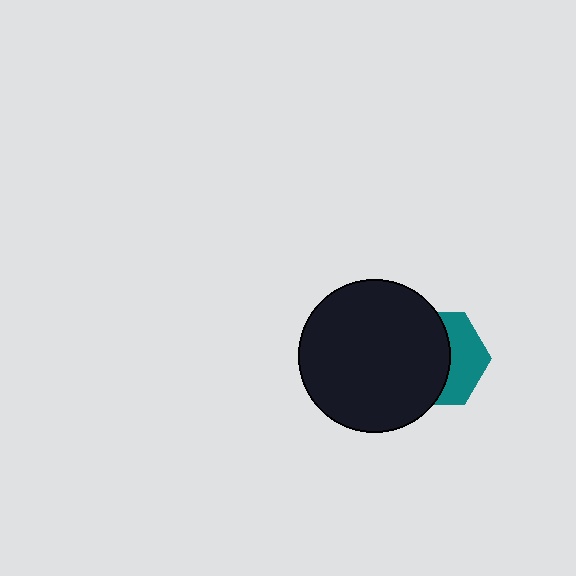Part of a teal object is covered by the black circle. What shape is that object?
It is a hexagon.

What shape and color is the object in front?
The object in front is a black circle.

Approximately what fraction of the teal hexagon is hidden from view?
Roughly 60% of the teal hexagon is hidden behind the black circle.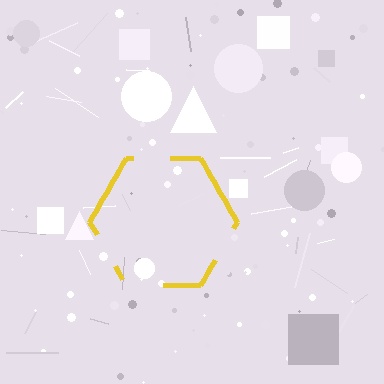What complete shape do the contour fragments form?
The contour fragments form a hexagon.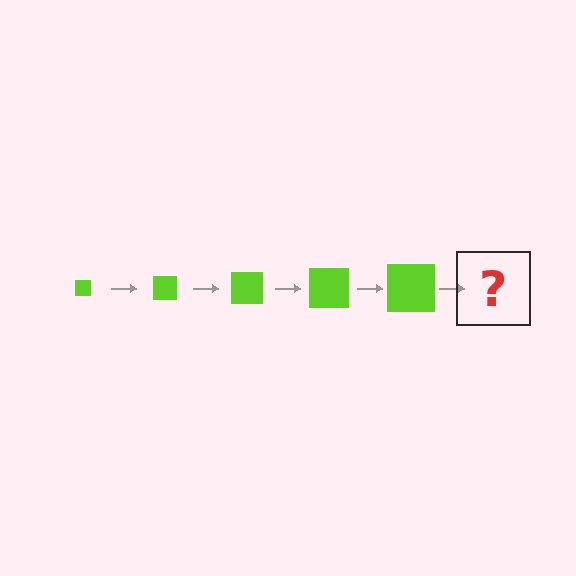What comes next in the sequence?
The next element should be a lime square, larger than the previous one.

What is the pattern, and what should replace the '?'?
The pattern is that the square gets progressively larger each step. The '?' should be a lime square, larger than the previous one.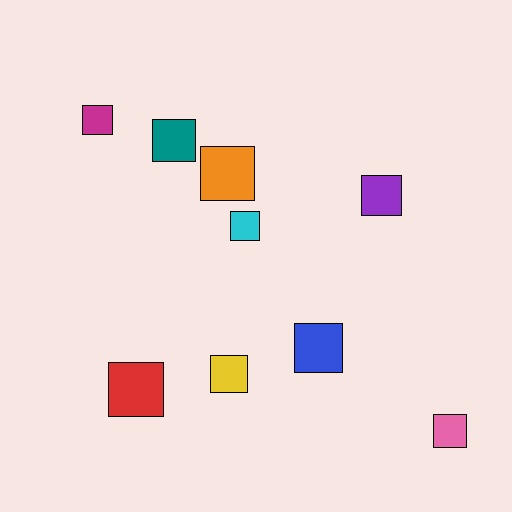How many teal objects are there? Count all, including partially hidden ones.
There is 1 teal object.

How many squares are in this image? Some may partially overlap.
There are 9 squares.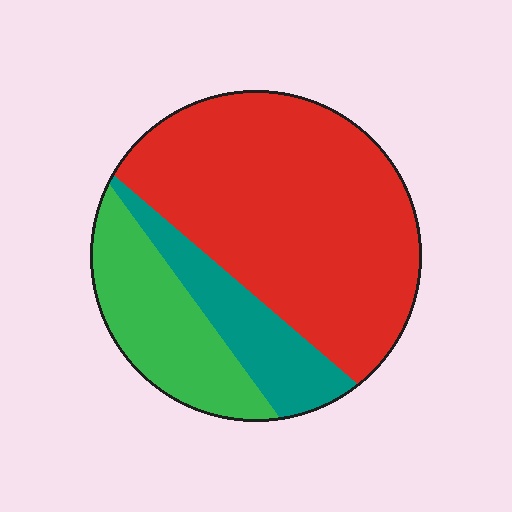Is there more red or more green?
Red.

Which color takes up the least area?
Teal, at roughly 15%.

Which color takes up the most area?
Red, at roughly 60%.